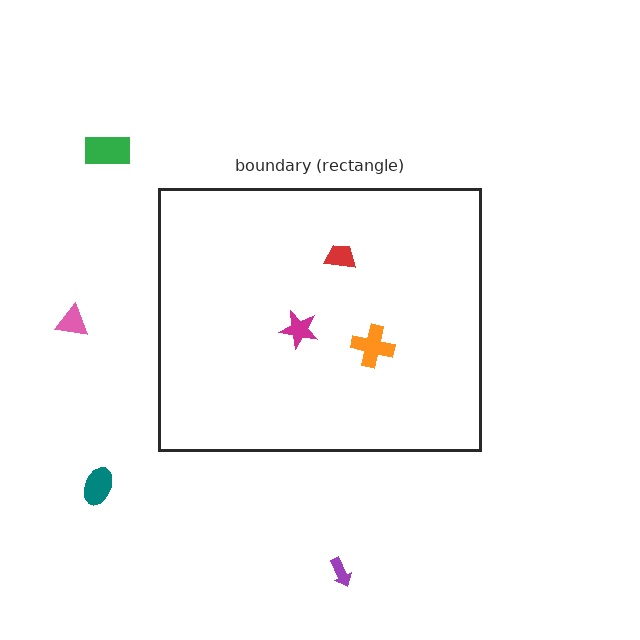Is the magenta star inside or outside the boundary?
Inside.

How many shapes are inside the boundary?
3 inside, 4 outside.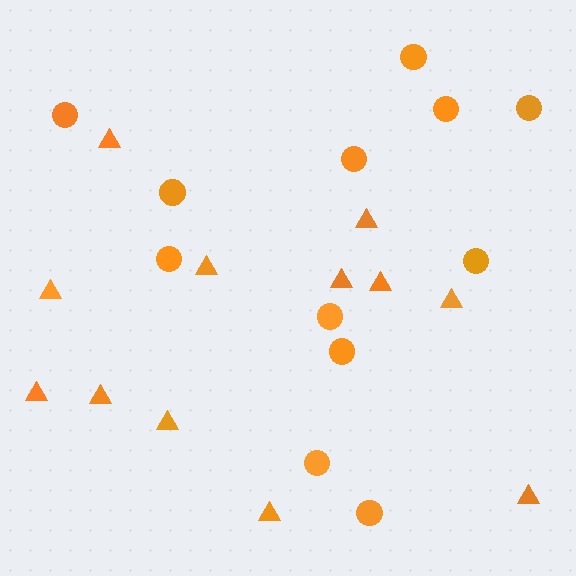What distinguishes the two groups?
There are 2 groups: one group of circles (12) and one group of triangles (12).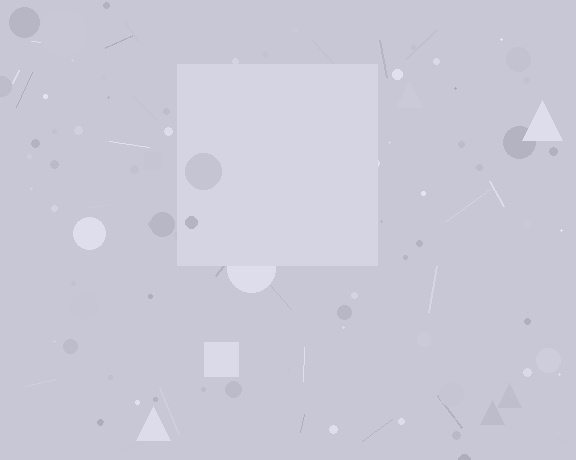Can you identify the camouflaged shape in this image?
The camouflaged shape is a square.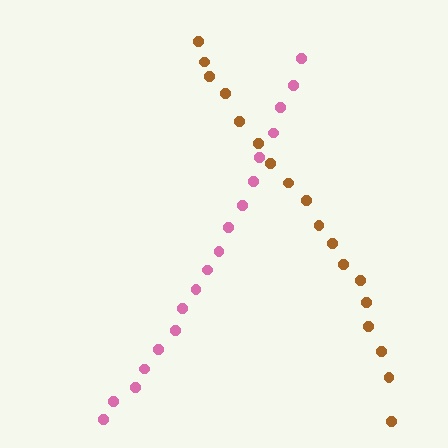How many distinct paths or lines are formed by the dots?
There are 2 distinct paths.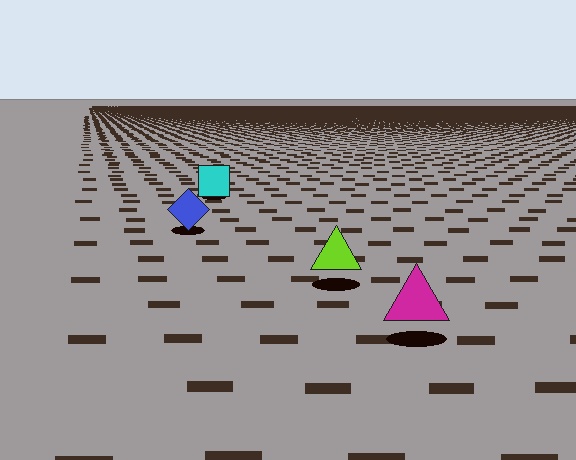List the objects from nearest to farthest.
From nearest to farthest: the magenta triangle, the lime triangle, the blue diamond, the cyan square.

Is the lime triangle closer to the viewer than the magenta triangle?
No. The magenta triangle is closer — you can tell from the texture gradient: the ground texture is coarser near it.